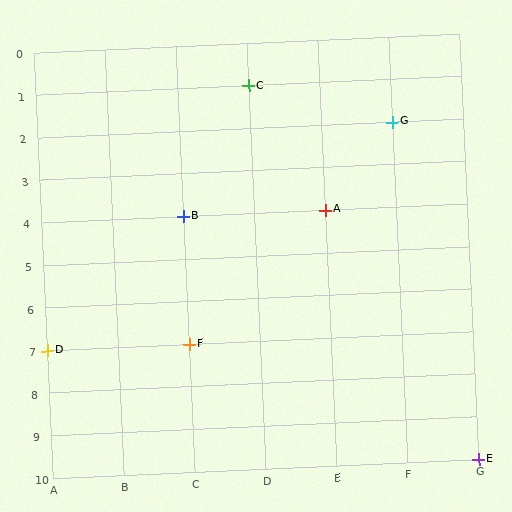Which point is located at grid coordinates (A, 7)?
Point D is at (A, 7).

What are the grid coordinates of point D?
Point D is at grid coordinates (A, 7).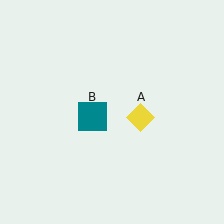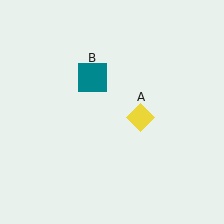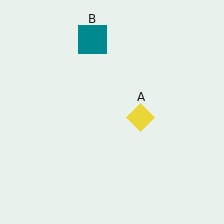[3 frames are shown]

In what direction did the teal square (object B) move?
The teal square (object B) moved up.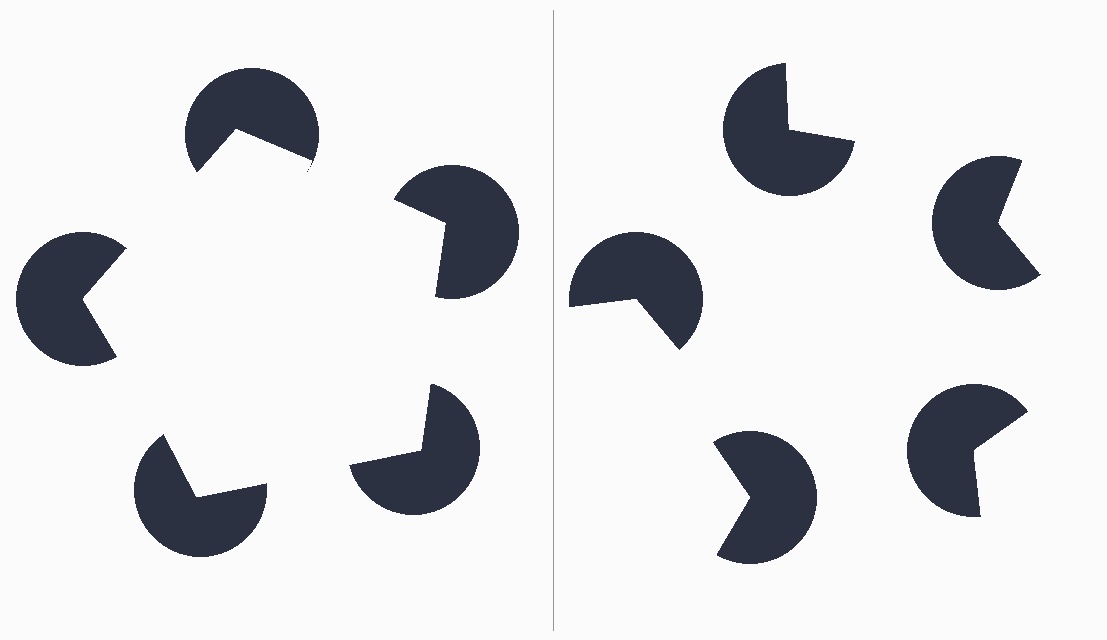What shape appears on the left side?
An illusory pentagon.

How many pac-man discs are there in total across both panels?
10 — 5 on each side.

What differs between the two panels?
The pac-man discs are positioned identically on both sides; only the wedge orientations differ. On the left they align to a pentagon; on the right they are misaligned.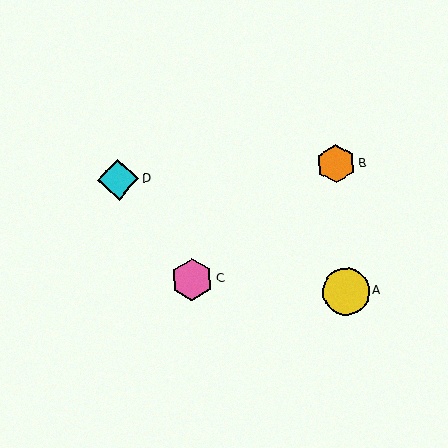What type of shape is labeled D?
Shape D is a cyan diamond.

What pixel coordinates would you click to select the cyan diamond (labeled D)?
Click at (118, 179) to select the cyan diamond D.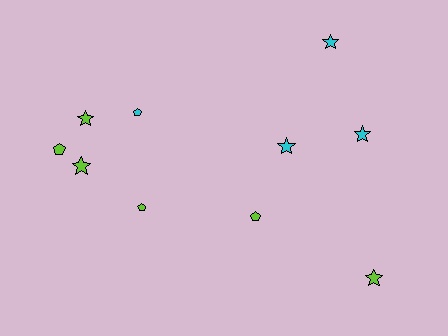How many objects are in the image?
There are 10 objects.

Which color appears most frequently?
Lime, with 6 objects.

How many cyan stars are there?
There are 3 cyan stars.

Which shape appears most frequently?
Star, with 6 objects.